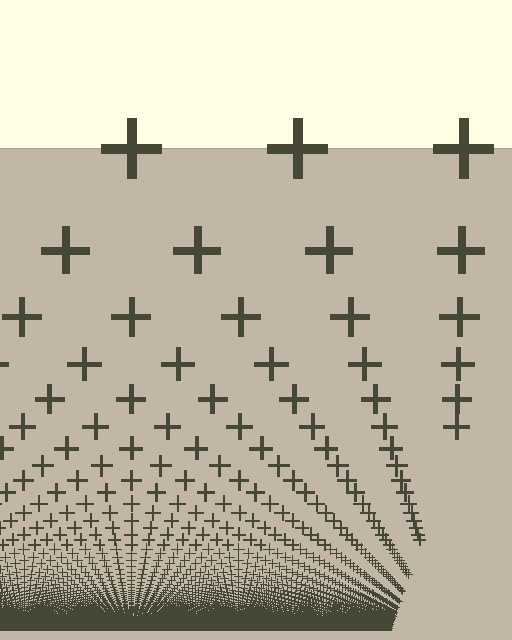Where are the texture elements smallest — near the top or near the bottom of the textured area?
Near the bottom.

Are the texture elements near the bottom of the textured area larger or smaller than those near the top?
Smaller. The gradient is inverted — elements near the bottom are smaller and denser.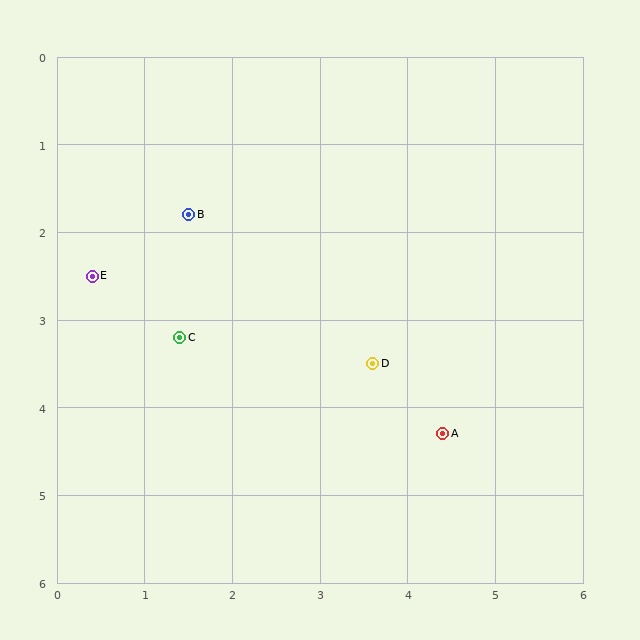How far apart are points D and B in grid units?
Points D and B are about 2.7 grid units apart.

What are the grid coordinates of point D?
Point D is at approximately (3.6, 3.5).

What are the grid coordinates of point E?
Point E is at approximately (0.4, 2.5).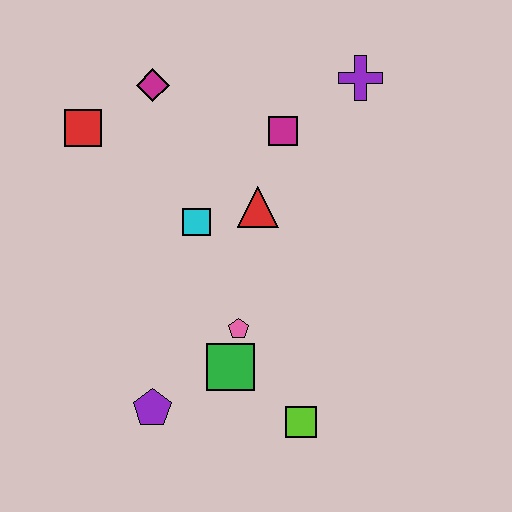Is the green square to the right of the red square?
Yes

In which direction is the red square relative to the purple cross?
The red square is to the left of the purple cross.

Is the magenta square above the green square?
Yes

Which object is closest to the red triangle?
The cyan square is closest to the red triangle.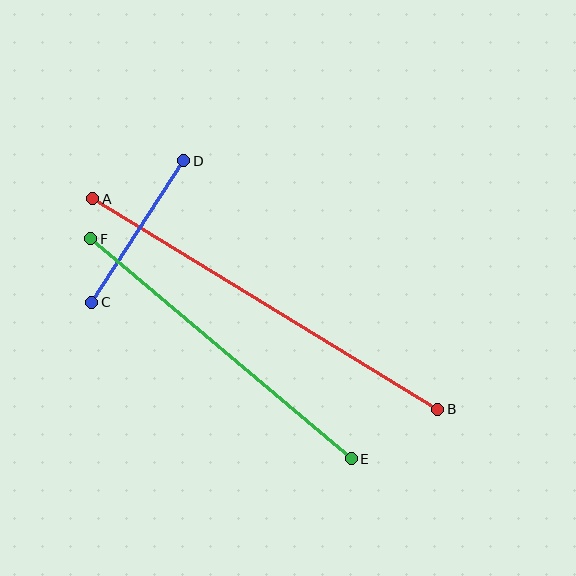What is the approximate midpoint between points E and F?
The midpoint is at approximately (221, 349) pixels.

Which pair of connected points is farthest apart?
Points A and B are farthest apart.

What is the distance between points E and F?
The distance is approximately 341 pixels.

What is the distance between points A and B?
The distance is approximately 404 pixels.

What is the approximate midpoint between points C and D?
The midpoint is at approximately (138, 231) pixels.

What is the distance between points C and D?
The distance is approximately 169 pixels.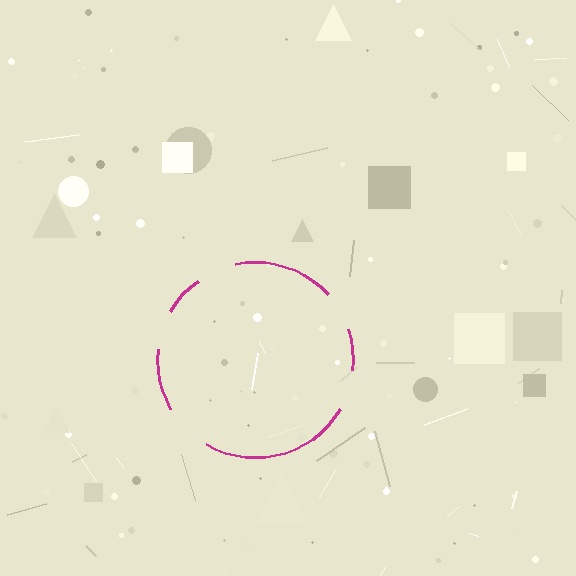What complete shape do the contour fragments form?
The contour fragments form a circle.